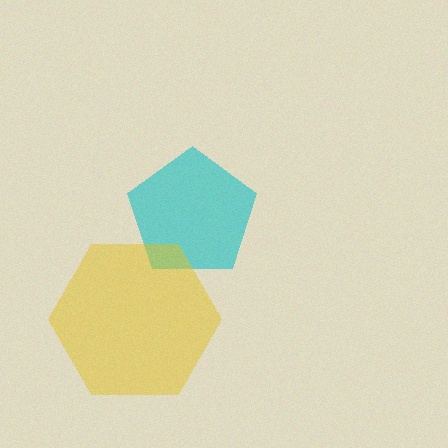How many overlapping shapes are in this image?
There are 2 overlapping shapes in the image.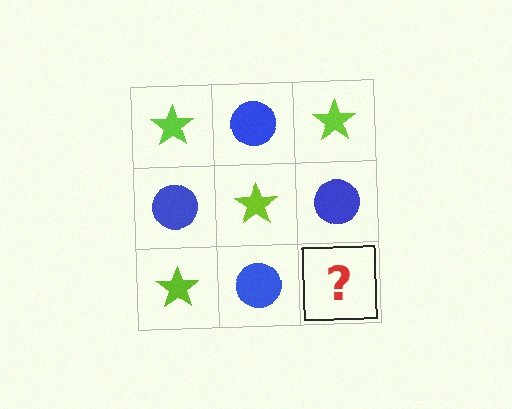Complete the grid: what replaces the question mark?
The question mark should be replaced with a lime star.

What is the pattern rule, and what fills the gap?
The rule is that it alternates lime star and blue circle in a checkerboard pattern. The gap should be filled with a lime star.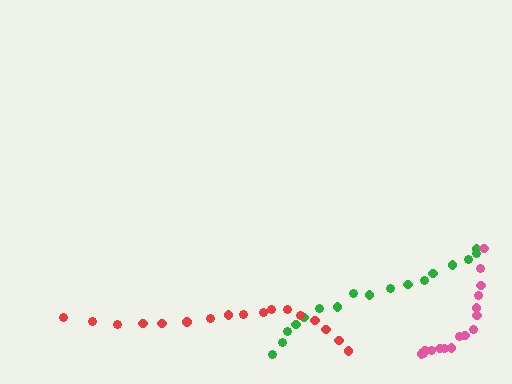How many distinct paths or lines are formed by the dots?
There are 3 distinct paths.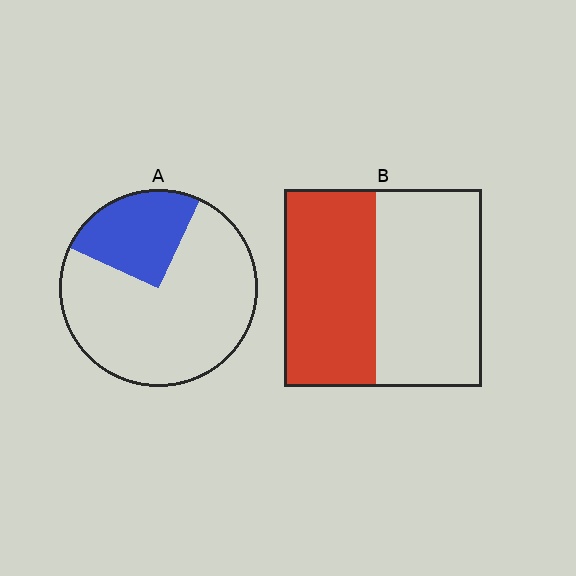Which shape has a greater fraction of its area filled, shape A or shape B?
Shape B.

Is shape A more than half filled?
No.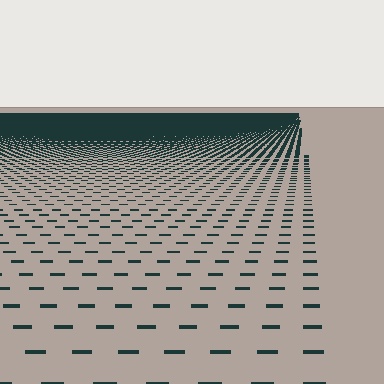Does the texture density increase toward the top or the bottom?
Density increases toward the top.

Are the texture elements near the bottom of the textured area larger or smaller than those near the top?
Larger. Near the bottom, elements are closer to the viewer and appear at a bigger on-screen size.